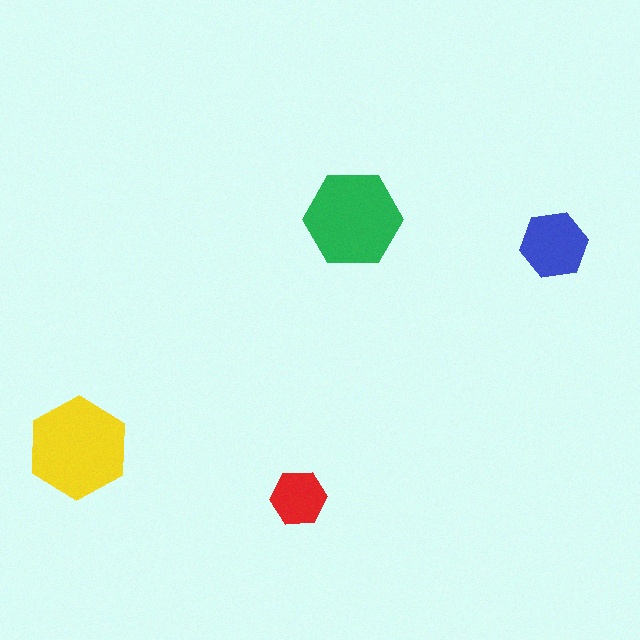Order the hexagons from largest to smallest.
the yellow one, the green one, the blue one, the red one.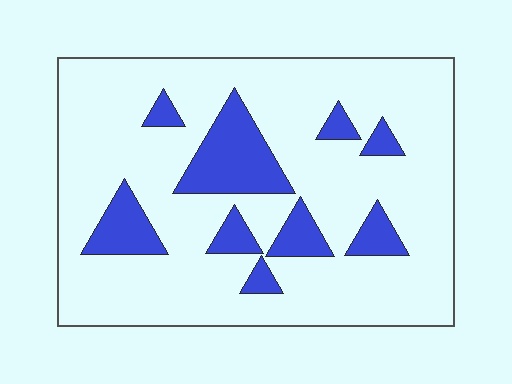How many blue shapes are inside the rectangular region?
9.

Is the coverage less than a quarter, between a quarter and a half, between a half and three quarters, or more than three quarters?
Less than a quarter.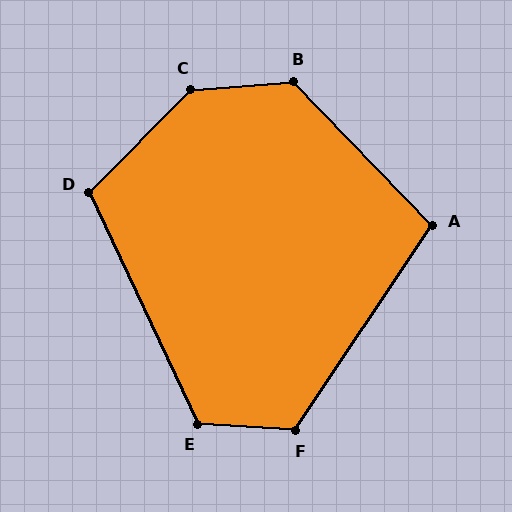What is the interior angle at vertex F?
Approximately 120 degrees (obtuse).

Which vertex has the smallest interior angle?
A, at approximately 102 degrees.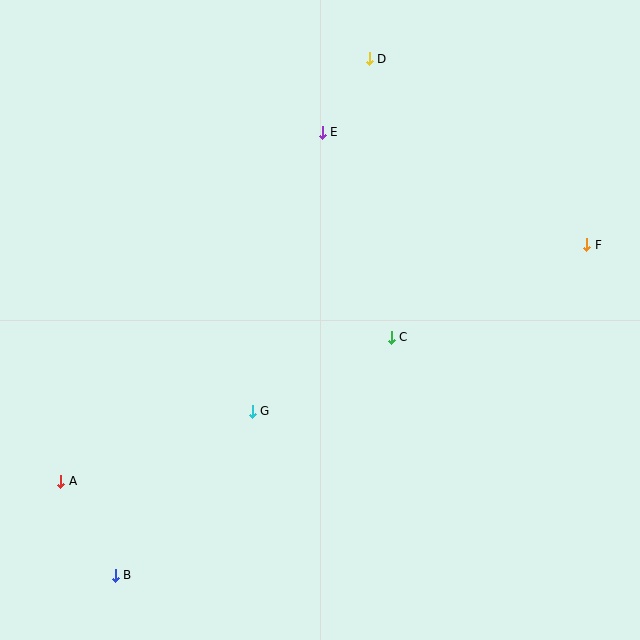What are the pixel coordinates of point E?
Point E is at (322, 132).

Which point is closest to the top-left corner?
Point E is closest to the top-left corner.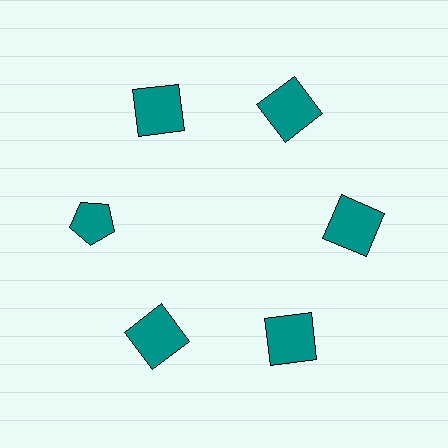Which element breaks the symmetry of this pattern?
The teal pentagon at roughly the 9 o'clock position breaks the symmetry. All other shapes are teal squares.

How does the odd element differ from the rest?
It has a different shape: pentagon instead of square.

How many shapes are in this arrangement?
There are 6 shapes arranged in a ring pattern.